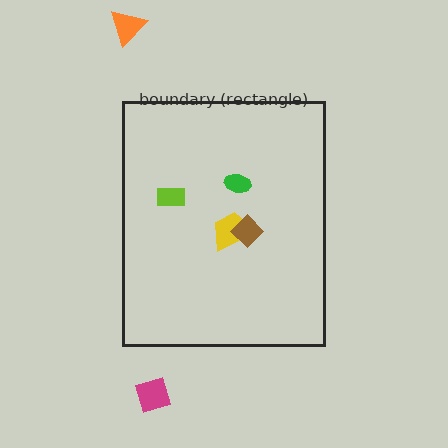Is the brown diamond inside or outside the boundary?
Inside.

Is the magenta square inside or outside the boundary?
Outside.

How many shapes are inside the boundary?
4 inside, 2 outside.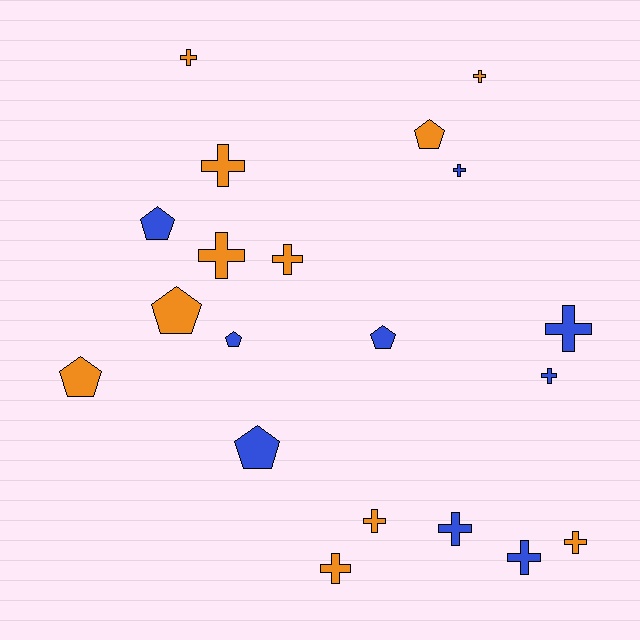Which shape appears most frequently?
Cross, with 13 objects.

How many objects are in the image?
There are 20 objects.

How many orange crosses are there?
There are 8 orange crosses.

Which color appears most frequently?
Orange, with 11 objects.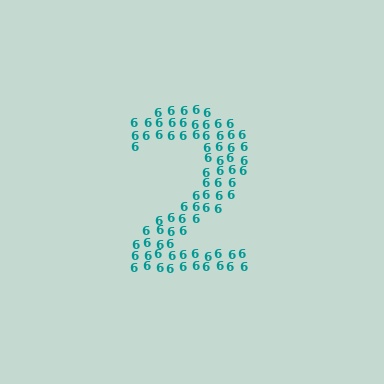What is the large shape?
The large shape is the digit 2.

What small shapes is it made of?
It is made of small digit 6's.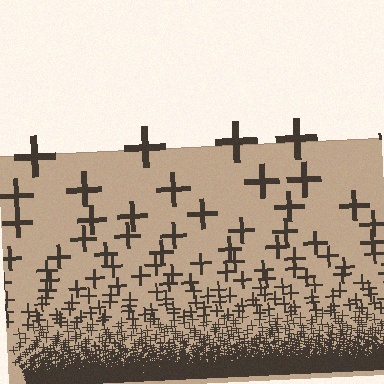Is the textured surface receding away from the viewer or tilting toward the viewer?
The surface appears to tilt toward the viewer. Texture elements get larger and sparser toward the top.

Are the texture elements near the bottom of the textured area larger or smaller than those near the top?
Smaller. The gradient is inverted — elements near the bottom are smaller and denser.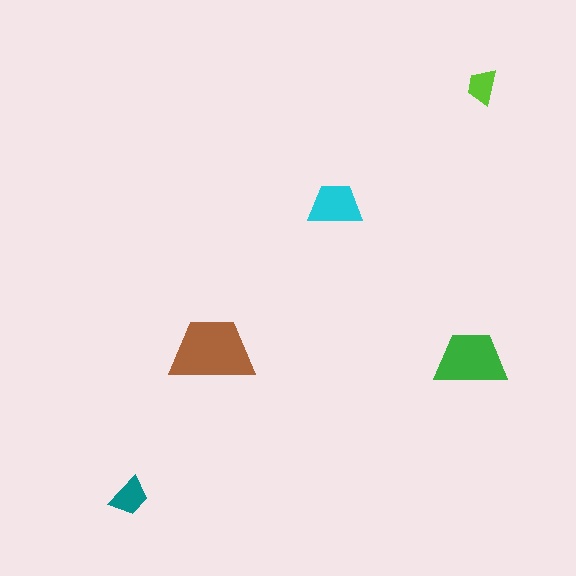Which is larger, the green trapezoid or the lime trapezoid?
The green one.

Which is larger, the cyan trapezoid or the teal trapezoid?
The cyan one.